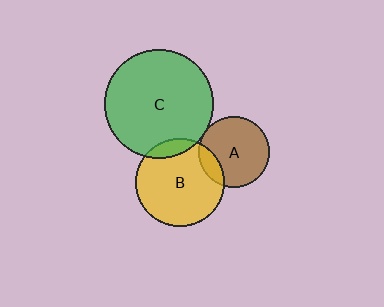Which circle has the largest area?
Circle C (green).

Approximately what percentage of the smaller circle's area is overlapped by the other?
Approximately 15%.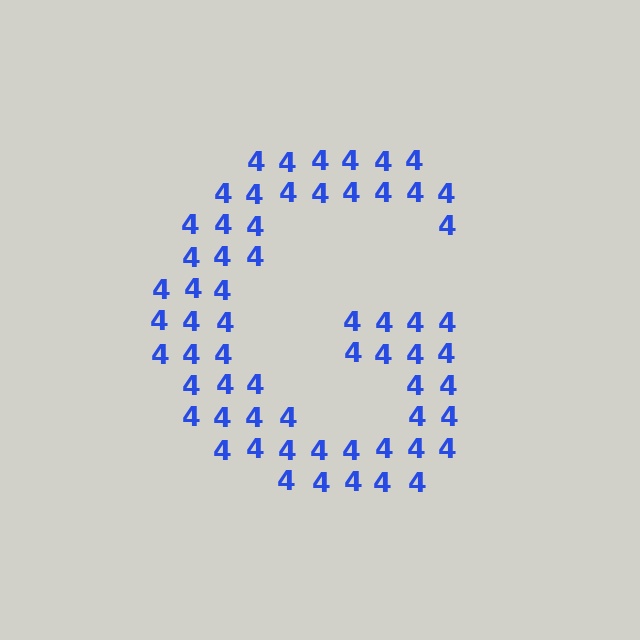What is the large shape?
The large shape is the letter G.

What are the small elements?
The small elements are digit 4's.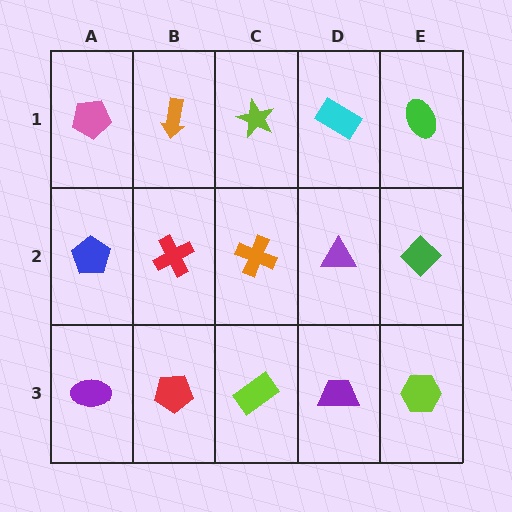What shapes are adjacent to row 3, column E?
A green diamond (row 2, column E), a purple trapezoid (row 3, column D).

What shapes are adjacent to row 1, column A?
A blue pentagon (row 2, column A), an orange arrow (row 1, column B).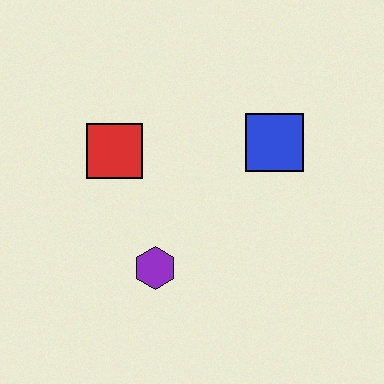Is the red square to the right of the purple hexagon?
No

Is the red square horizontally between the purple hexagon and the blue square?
No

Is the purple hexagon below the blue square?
Yes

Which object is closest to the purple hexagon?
The red square is closest to the purple hexagon.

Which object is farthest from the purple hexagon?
The blue square is farthest from the purple hexagon.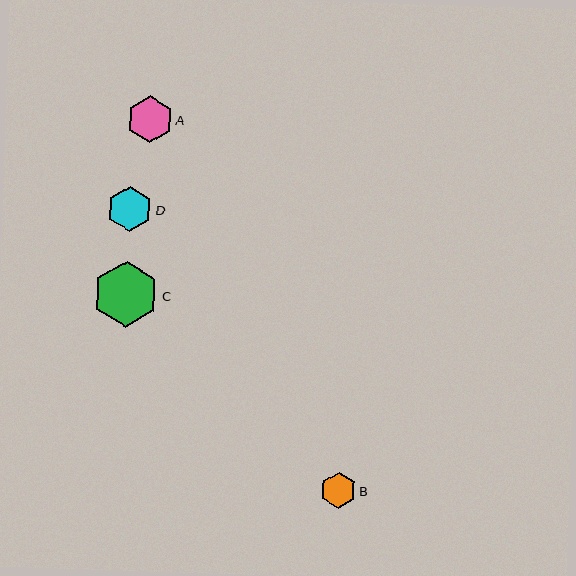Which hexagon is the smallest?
Hexagon B is the smallest with a size of approximately 36 pixels.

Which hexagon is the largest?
Hexagon C is the largest with a size of approximately 65 pixels.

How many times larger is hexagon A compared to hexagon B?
Hexagon A is approximately 1.3 times the size of hexagon B.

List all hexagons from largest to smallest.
From largest to smallest: C, A, D, B.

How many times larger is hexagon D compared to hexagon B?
Hexagon D is approximately 1.2 times the size of hexagon B.